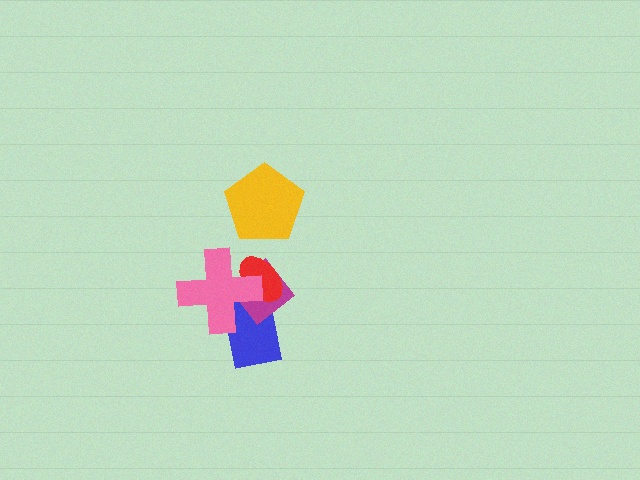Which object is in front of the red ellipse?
The pink cross is in front of the red ellipse.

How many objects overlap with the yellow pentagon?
0 objects overlap with the yellow pentagon.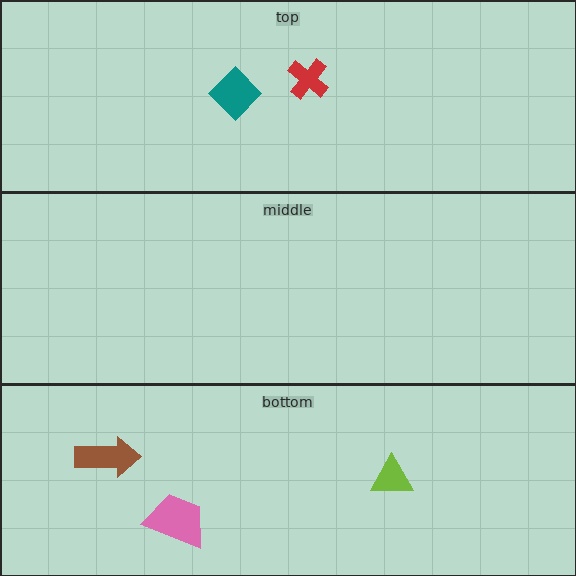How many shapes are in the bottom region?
3.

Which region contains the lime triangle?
The bottom region.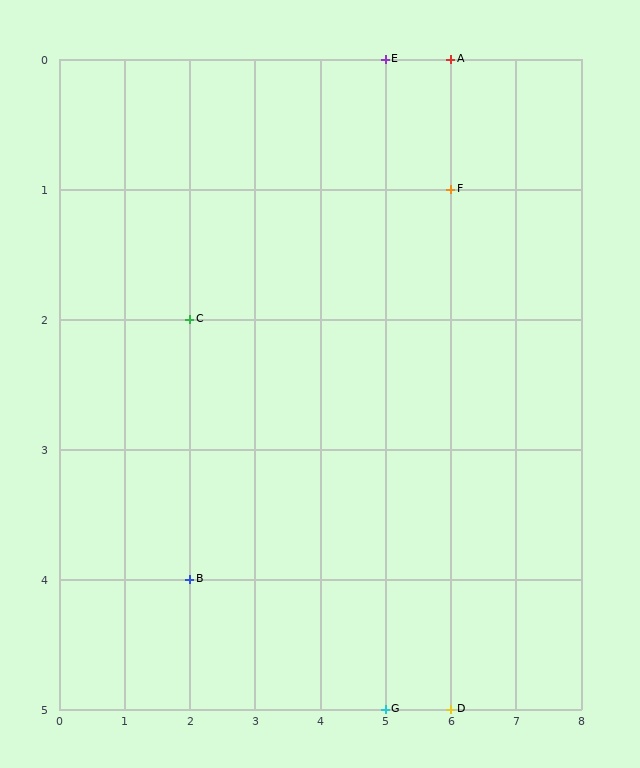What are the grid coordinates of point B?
Point B is at grid coordinates (2, 4).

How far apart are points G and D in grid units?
Points G and D are 1 column apart.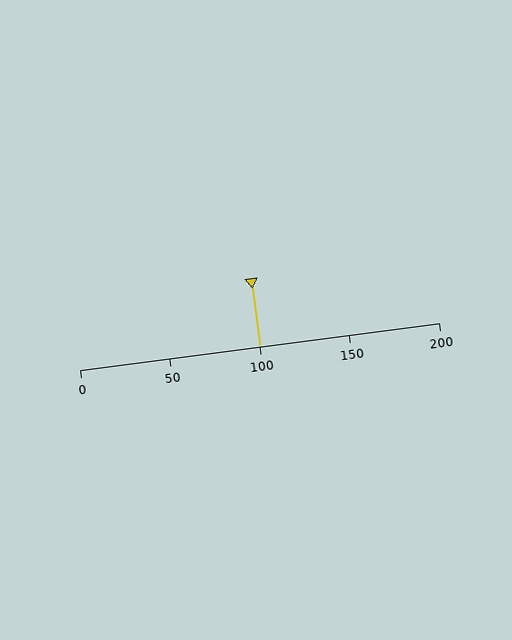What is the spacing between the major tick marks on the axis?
The major ticks are spaced 50 apart.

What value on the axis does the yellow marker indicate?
The marker indicates approximately 100.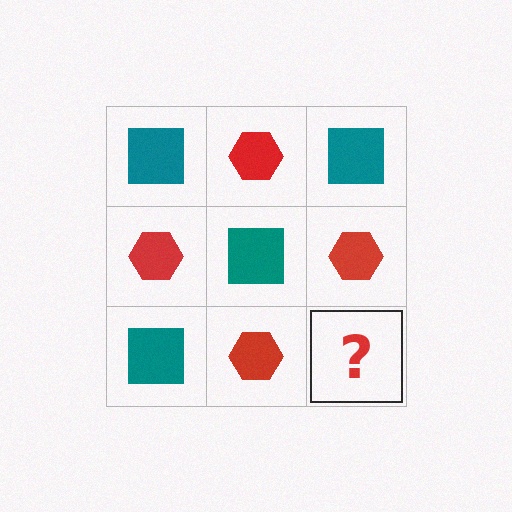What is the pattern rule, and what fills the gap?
The rule is that it alternates teal square and red hexagon in a checkerboard pattern. The gap should be filled with a teal square.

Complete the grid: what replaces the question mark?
The question mark should be replaced with a teal square.